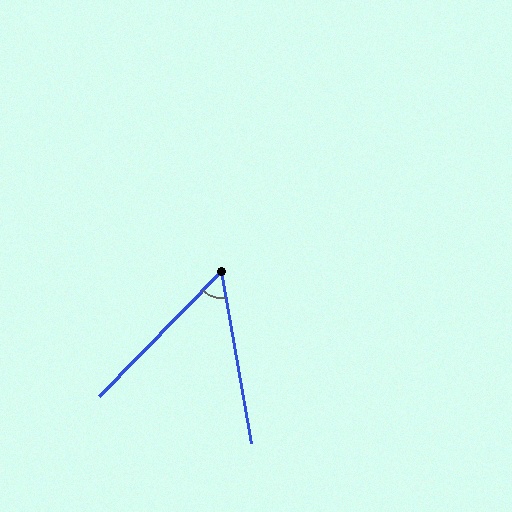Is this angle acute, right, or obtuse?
It is acute.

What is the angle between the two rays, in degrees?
Approximately 54 degrees.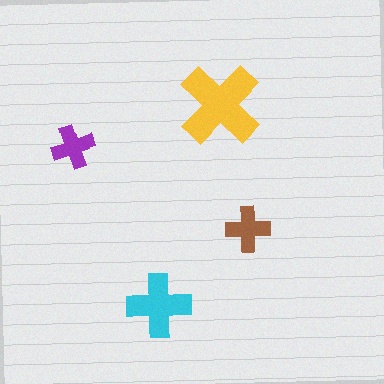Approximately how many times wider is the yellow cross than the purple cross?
About 2 times wider.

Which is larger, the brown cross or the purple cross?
The brown one.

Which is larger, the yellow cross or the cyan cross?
The yellow one.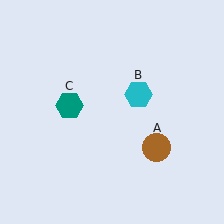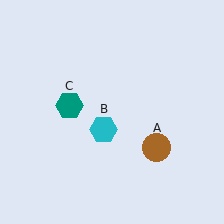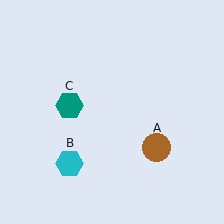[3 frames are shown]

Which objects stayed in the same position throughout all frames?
Brown circle (object A) and teal hexagon (object C) remained stationary.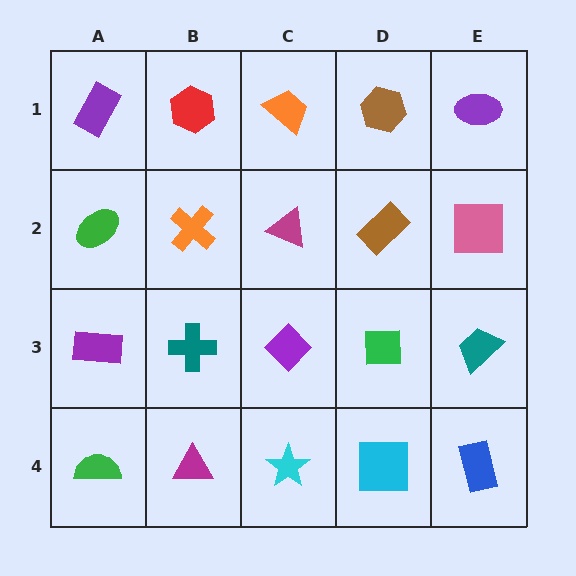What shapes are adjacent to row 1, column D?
A brown rectangle (row 2, column D), an orange trapezoid (row 1, column C), a purple ellipse (row 1, column E).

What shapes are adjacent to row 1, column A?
A green ellipse (row 2, column A), a red hexagon (row 1, column B).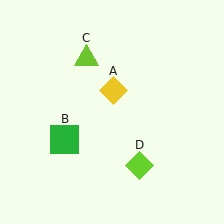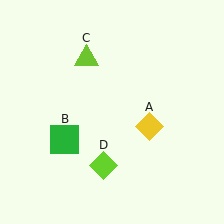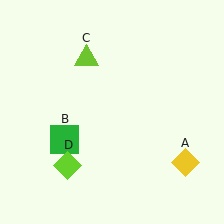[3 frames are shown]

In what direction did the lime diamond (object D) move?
The lime diamond (object D) moved left.